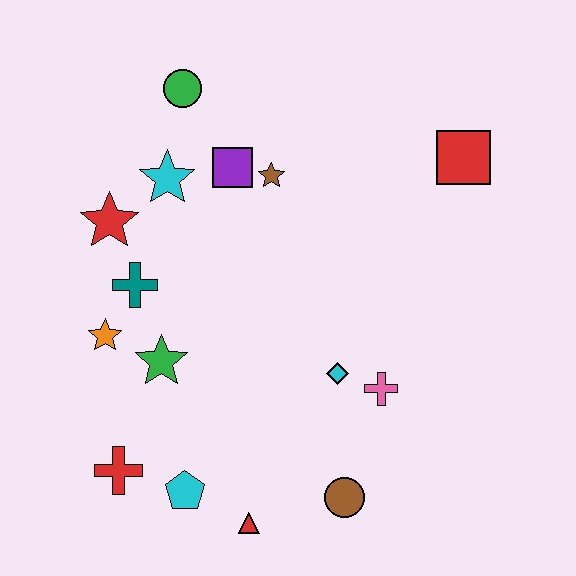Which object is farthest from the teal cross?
The red square is farthest from the teal cross.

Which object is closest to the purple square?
The brown star is closest to the purple square.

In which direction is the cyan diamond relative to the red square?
The cyan diamond is below the red square.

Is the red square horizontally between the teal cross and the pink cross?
No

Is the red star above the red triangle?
Yes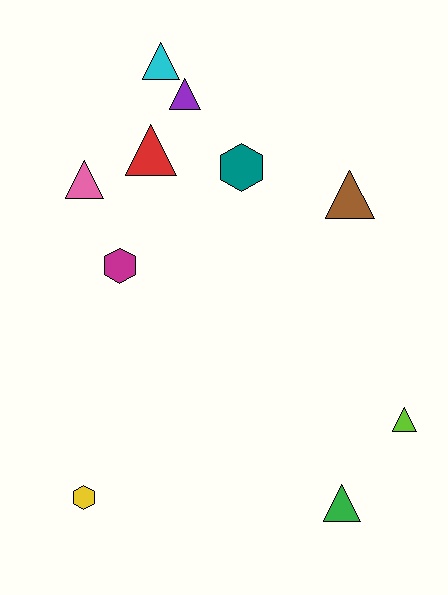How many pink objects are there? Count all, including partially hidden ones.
There is 1 pink object.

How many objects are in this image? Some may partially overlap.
There are 10 objects.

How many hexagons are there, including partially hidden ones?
There are 3 hexagons.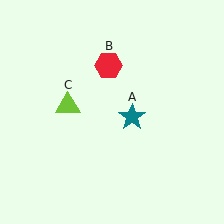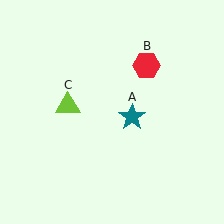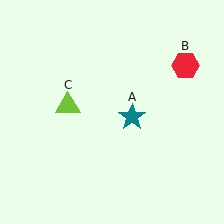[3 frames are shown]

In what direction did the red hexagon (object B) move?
The red hexagon (object B) moved right.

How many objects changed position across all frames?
1 object changed position: red hexagon (object B).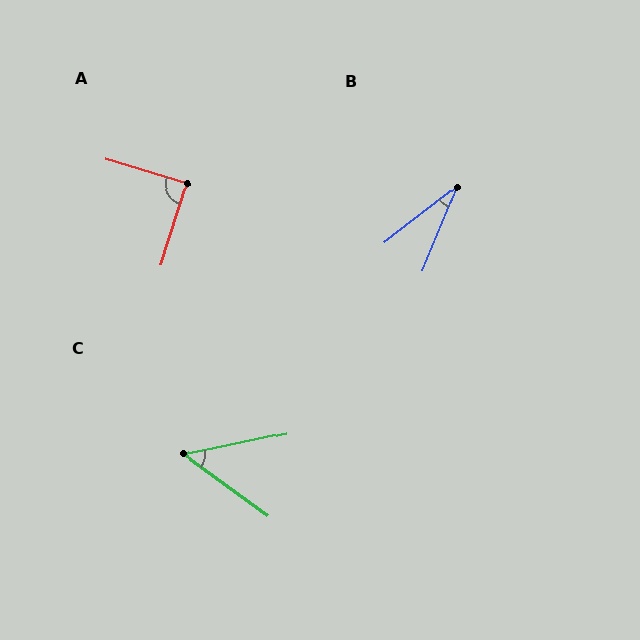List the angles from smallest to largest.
B (30°), C (47°), A (89°).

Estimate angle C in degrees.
Approximately 47 degrees.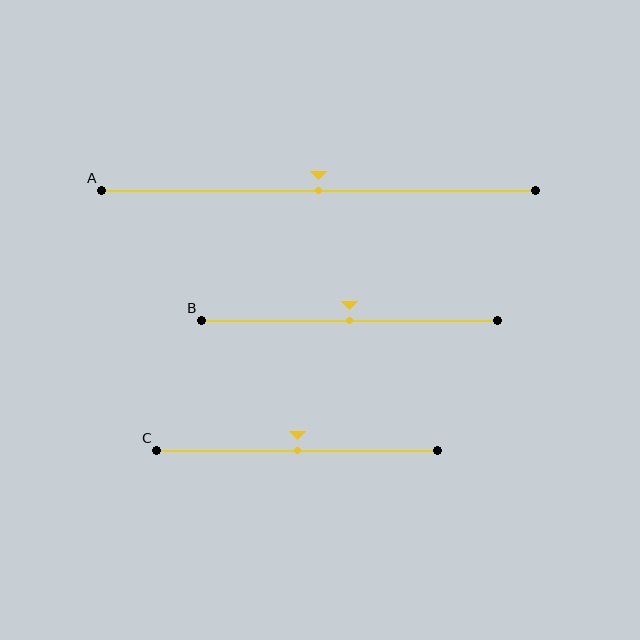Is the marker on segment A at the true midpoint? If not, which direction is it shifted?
Yes, the marker on segment A is at the true midpoint.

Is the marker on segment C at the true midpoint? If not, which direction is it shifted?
Yes, the marker on segment C is at the true midpoint.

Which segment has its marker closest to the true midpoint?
Segment A has its marker closest to the true midpoint.